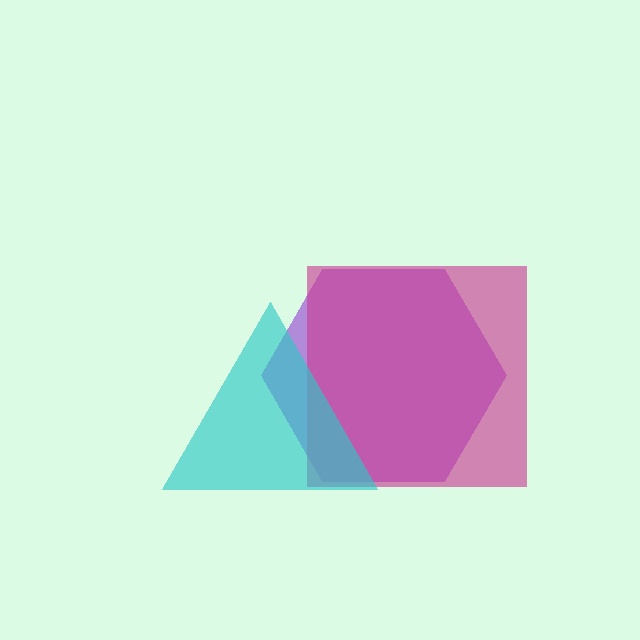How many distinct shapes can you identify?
There are 3 distinct shapes: a purple hexagon, a magenta square, a cyan triangle.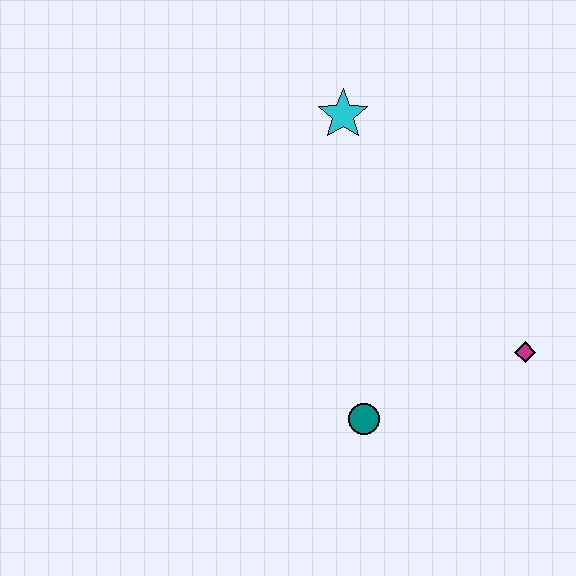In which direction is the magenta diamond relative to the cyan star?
The magenta diamond is below the cyan star.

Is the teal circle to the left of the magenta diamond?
Yes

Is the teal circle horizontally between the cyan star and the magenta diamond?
Yes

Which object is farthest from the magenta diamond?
The cyan star is farthest from the magenta diamond.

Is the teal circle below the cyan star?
Yes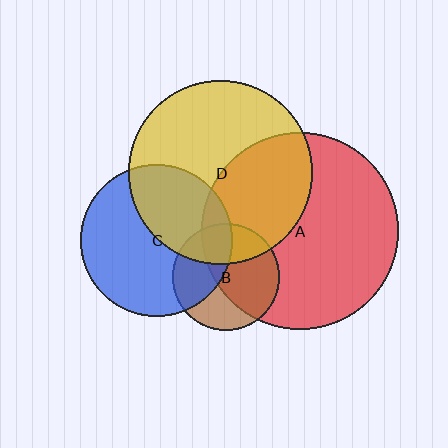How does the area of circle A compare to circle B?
Approximately 3.4 times.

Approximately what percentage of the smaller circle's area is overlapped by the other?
Approximately 55%.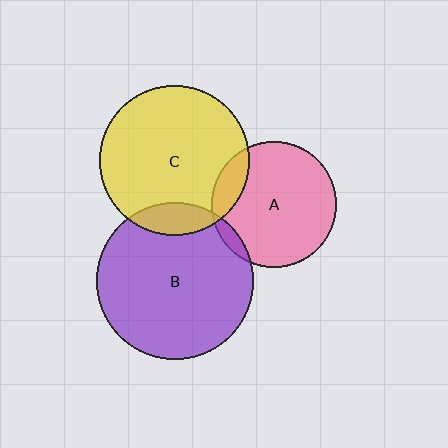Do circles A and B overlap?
Yes.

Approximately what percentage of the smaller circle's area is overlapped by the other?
Approximately 5%.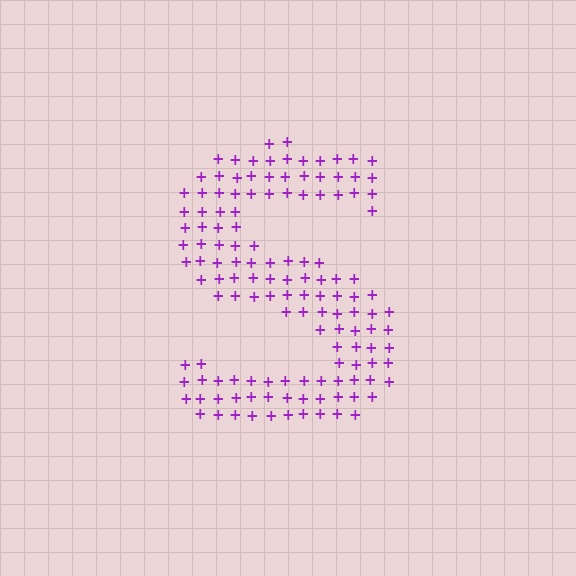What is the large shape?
The large shape is the letter S.